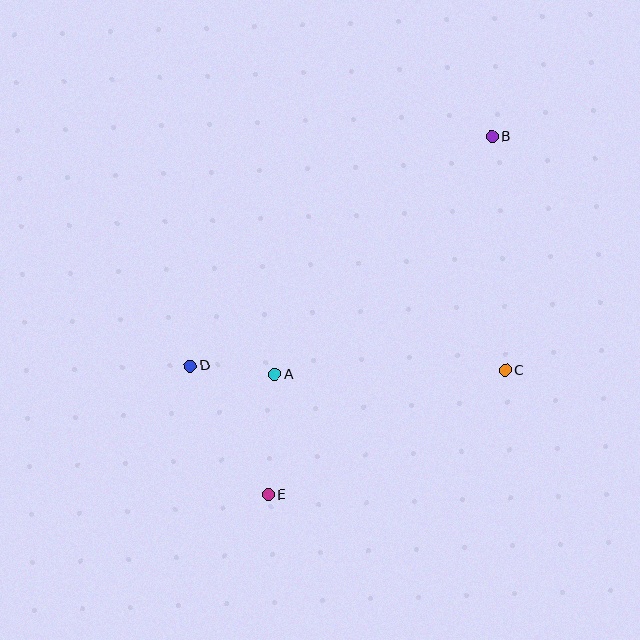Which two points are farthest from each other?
Points B and E are farthest from each other.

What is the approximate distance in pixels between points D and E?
The distance between D and E is approximately 151 pixels.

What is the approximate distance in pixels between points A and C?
The distance between A and C is approximately 231 pixels.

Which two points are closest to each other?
Points A and D are closest to each other.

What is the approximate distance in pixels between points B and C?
The distance between B and C is approximately 234 pixels.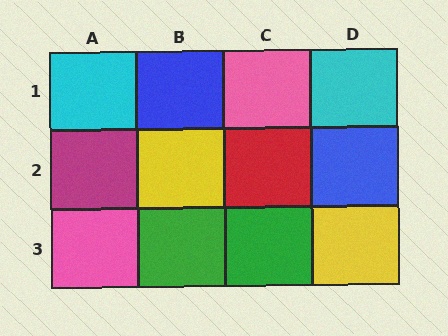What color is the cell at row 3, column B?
Green.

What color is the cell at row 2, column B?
Yellow.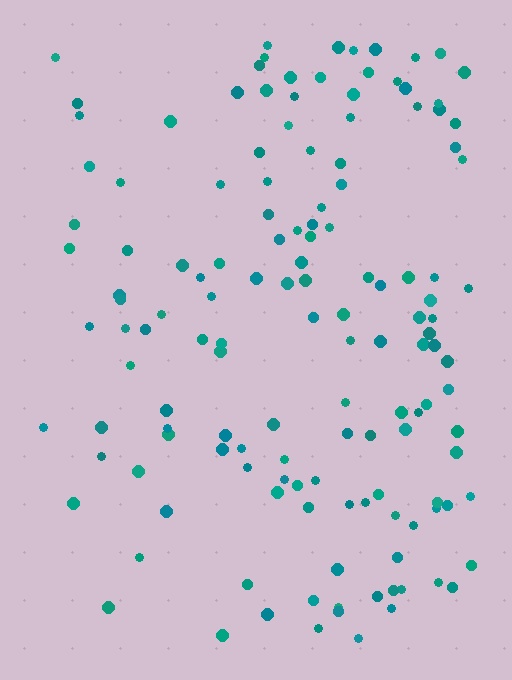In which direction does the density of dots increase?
From left to right, with the right side densest.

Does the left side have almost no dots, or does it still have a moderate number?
Still a moderate number, just noticeably fewer than the right.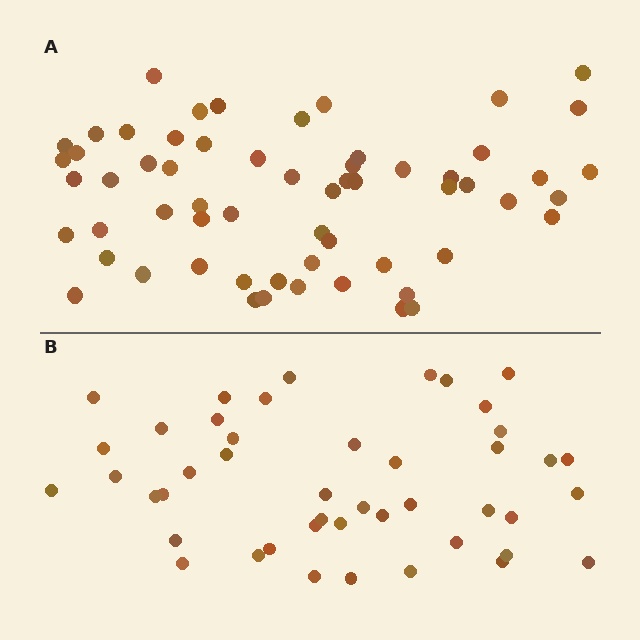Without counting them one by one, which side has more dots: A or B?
Region A (the top region) has more dots.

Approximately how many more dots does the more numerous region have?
Region A has approximately 15 more dots than region B.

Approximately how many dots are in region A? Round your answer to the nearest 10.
About 60 dots.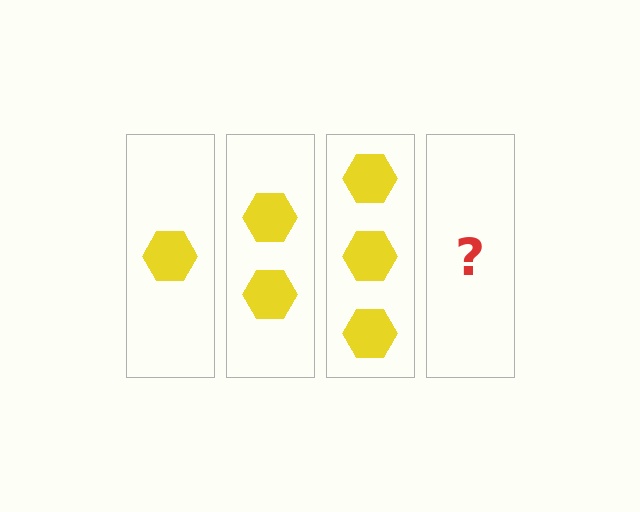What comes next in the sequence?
The next element should be 4 hexagons.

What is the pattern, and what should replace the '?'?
The pattern is that each step adds one more hexagon. The '?' should be 4 hexagons.